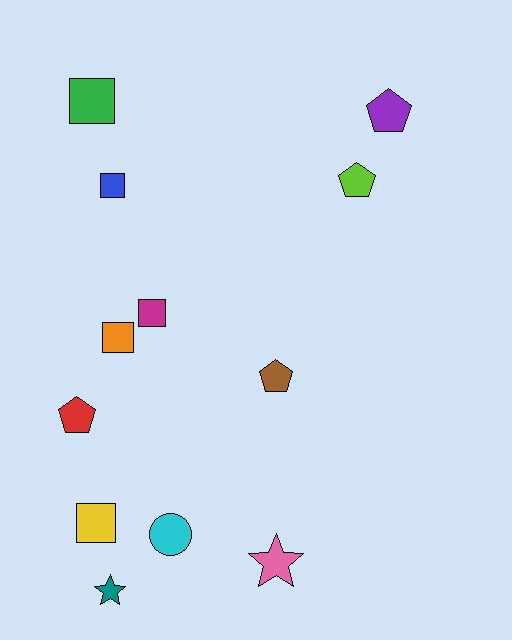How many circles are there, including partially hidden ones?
There is 1 circle.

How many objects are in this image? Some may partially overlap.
There are 12 objects.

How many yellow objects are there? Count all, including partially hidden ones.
There is 1 yellow object.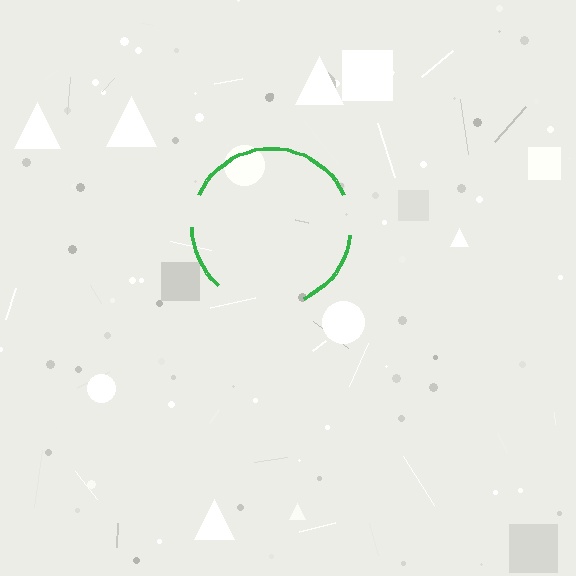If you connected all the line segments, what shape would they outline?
They would outline a circle.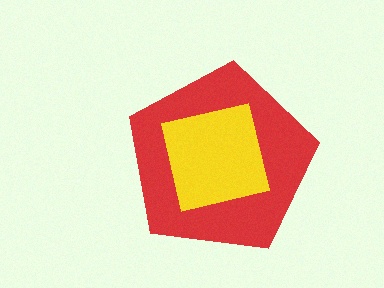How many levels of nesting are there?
2.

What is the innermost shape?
The yellow square.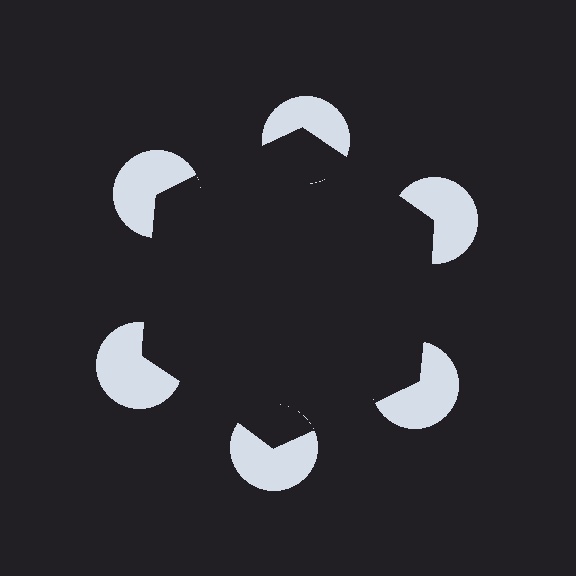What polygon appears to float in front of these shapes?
An illusory hexagon — its edges are inferred from the aligned wedge cuts in the pac-man discs, not physically drawn.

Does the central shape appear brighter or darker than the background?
It typically appears slightly darker than the background, even though no actual brightness change is drawn.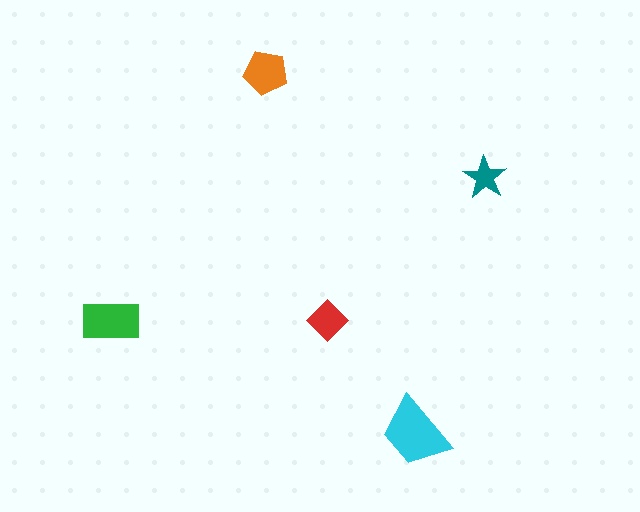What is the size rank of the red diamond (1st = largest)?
4th.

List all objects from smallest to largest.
The teal star, the red diamond, the orange pentagon, the green rectangle, the cyan trapezoid.